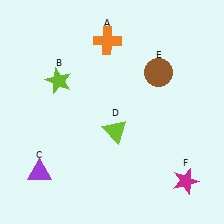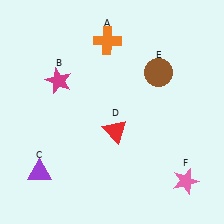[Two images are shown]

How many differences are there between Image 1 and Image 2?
There are 3 differences between the two images.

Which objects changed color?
B changed from lime to magenta. D changed from lime to red. F changed from magenta to pink.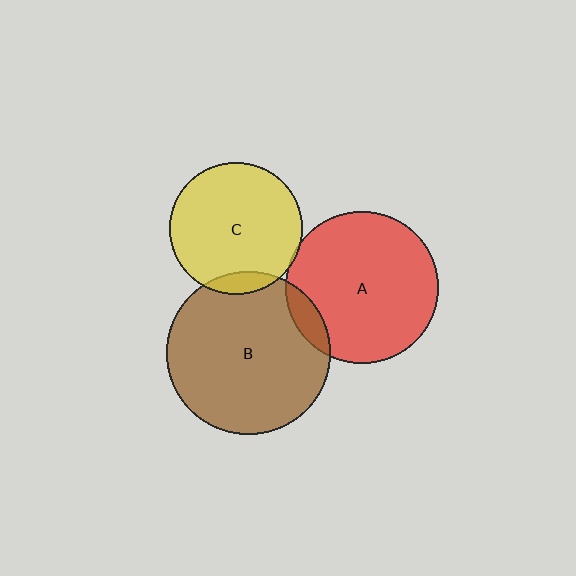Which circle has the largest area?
Circle B (brown).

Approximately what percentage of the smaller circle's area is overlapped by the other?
Approximately 10%.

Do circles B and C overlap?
Yes.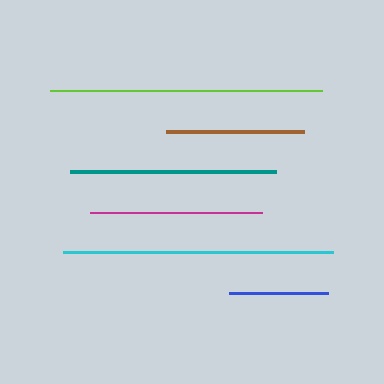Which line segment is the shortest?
The blue line is the shortest at approximately 99 pixels.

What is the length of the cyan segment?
The cyan segment is approximately 270 pixels long.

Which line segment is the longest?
The lime line is the longest at approximately 272 pixels.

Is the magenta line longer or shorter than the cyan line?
The cyan line is longer than the magenta line.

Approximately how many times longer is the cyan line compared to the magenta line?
The cyan line is approximately 1.6 times the length of the magenta line.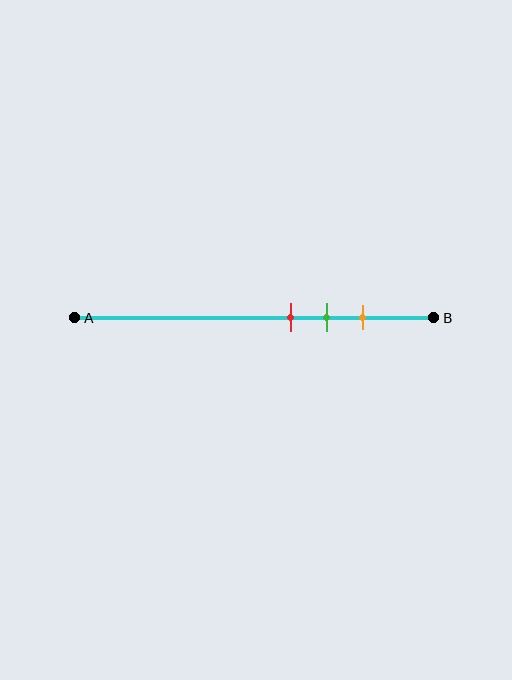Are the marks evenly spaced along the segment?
Yes, the marks are approximately evenly spaced.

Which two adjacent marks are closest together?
The red and green marks are the closest adjacent pair.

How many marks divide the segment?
There are 3 marks dividing the segment.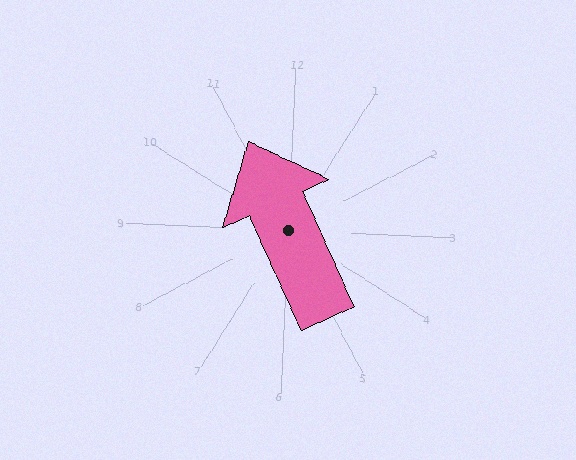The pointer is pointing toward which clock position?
Roughly 11 o'clock.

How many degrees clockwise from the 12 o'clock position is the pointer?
Approximately 333 degrees.